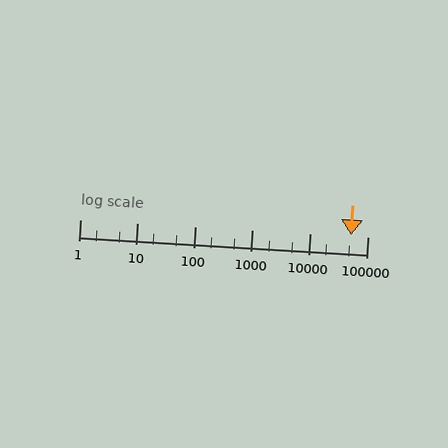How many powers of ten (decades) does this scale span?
The scale spans 5 decades, from 1 to 100000.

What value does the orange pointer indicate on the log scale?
The pointer indicates approximately 52000.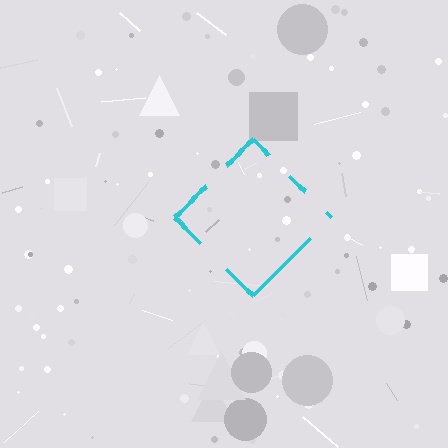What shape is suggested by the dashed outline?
The dashed outline suggests a diamond.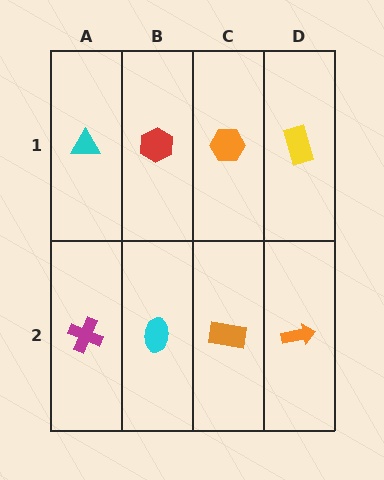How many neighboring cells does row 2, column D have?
2.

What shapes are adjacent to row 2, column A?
A cyan triangle (row 1, column A), a cyan ellipse (row 2, column B).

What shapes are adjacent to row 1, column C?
An orange rectangle (row 2, column C), a red hexagon (row 1, column B), a yellow rectangle (row 1, column D).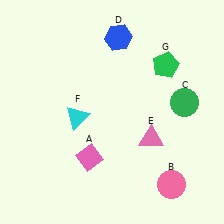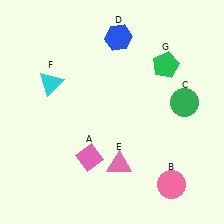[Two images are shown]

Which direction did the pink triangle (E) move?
The pink triangle (E) moved left.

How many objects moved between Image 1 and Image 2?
2 objects moved between the two images.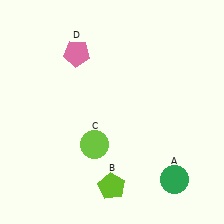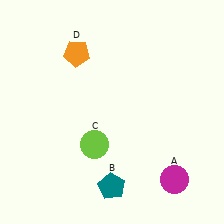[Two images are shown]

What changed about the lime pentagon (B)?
In Image 1, B is lime. In Image 2, it changed to teal.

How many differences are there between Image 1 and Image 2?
There are 3 differences between the two images.